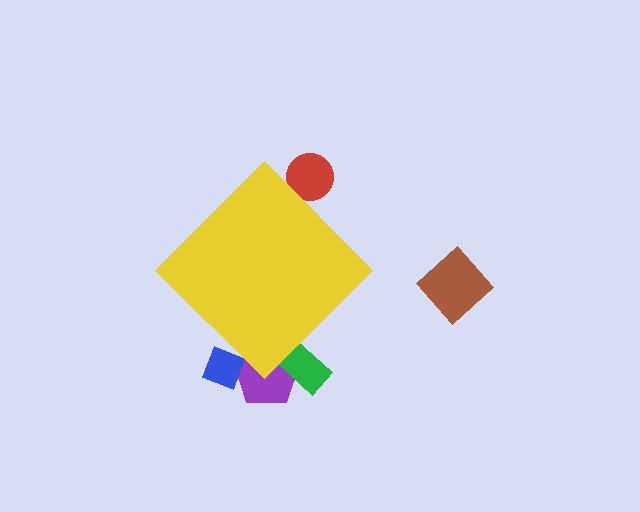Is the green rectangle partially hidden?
Yes, the green rectangle is partially hidden behind the yellow diamond.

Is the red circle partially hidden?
Yes, the red circle is partially hidden behind the yellow diamond.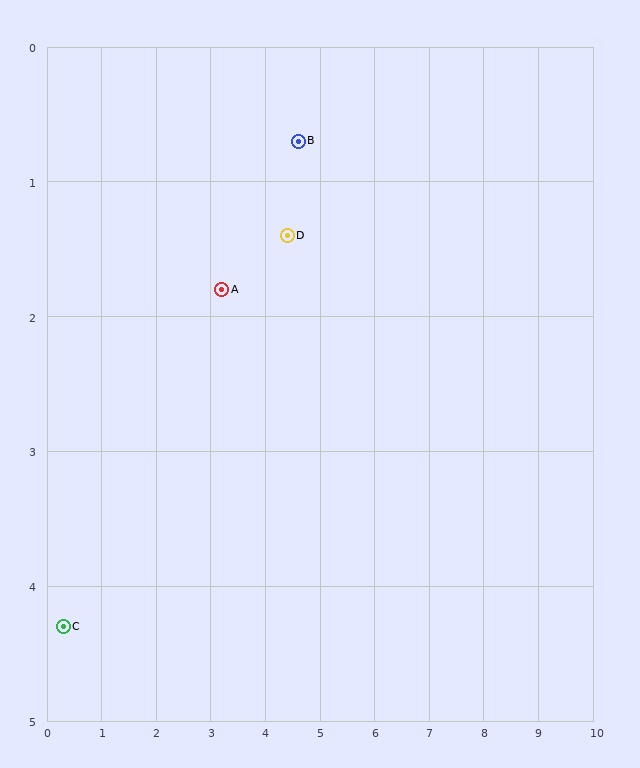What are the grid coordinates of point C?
Point C is at approximately (0.3, 4.3).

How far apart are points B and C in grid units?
Points B and C are about 5.6 grid units apart.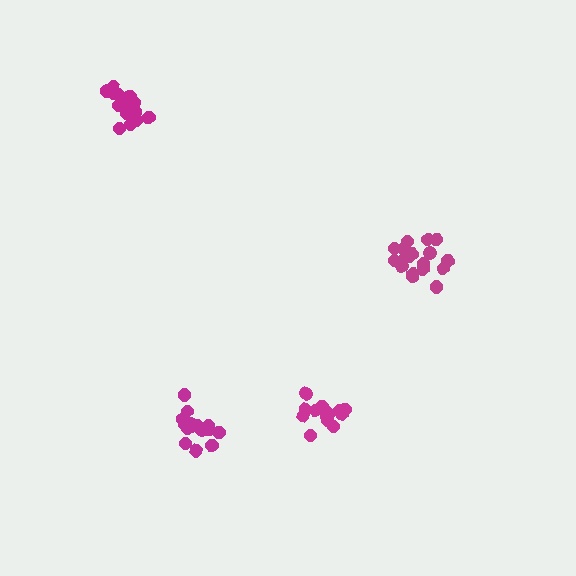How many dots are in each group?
Group 1: 19 dots, Group 2: 19 dots, Group 3: 14 dots, Group 4: 20 dots (72 total).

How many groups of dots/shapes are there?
There are 4 groups.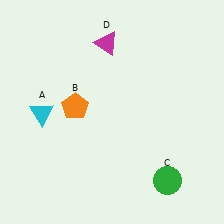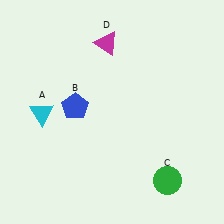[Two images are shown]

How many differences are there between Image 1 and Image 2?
There is 1 difference between the two images.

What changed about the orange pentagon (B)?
In Image 1, B is orange. In Image 2, it changed to blue.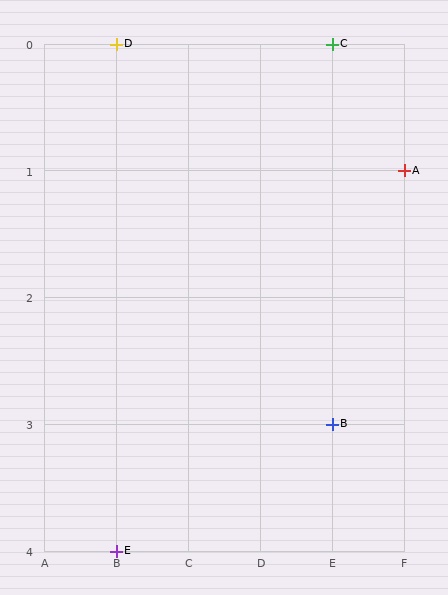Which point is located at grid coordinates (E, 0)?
Point C is at (E, 0).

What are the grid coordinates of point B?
Point B is at grid coordinates (E, 3).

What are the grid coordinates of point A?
Point A is at grid coordinates (F, 1).